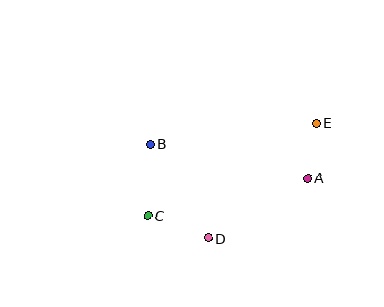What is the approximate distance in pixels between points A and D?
The distance between A and D is approximately 116 pixels.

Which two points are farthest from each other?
Points C and E are farthest from each other.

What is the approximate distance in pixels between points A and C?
The distance between A and C is approximately 164 pixels.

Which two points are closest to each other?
Points A and E are closest to each other.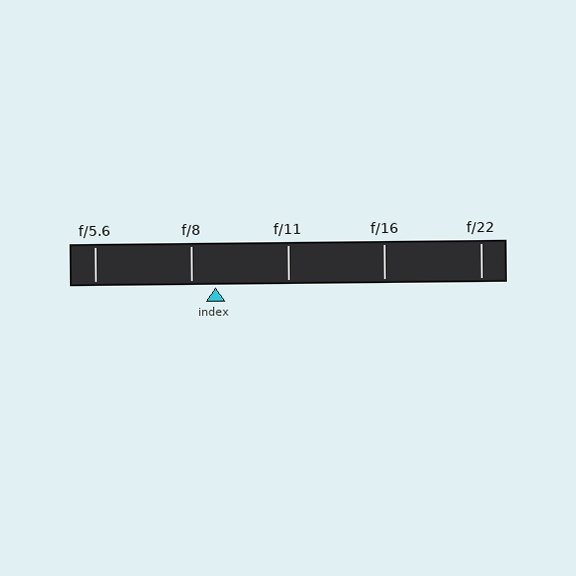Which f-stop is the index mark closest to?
The index mark is closest to f/8.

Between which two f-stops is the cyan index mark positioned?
The index mark is between f/8 and f/11.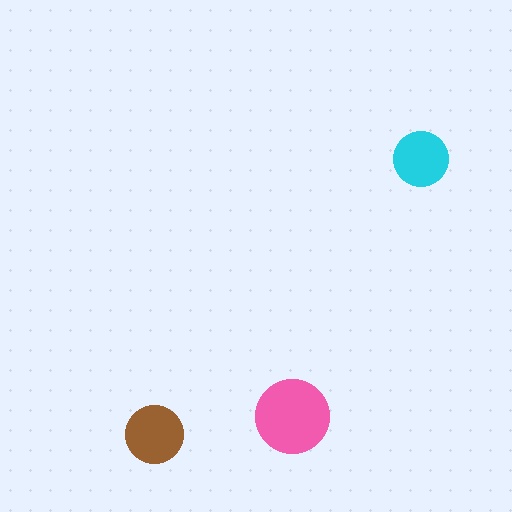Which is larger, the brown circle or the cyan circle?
The brown one.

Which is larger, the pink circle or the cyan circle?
The pink one.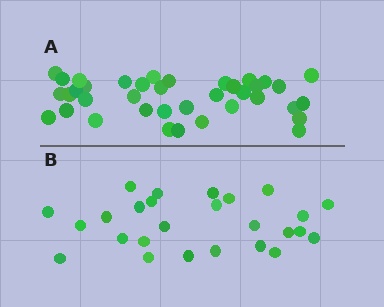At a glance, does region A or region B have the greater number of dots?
Region A (the top region) has more dots.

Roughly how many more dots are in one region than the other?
Region A has roughly 12 or so more dots than region B.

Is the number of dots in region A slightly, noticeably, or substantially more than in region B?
Region A has substantially more. The ratio is roughly 1.5 to 1.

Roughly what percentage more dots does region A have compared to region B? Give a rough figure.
About 45% more.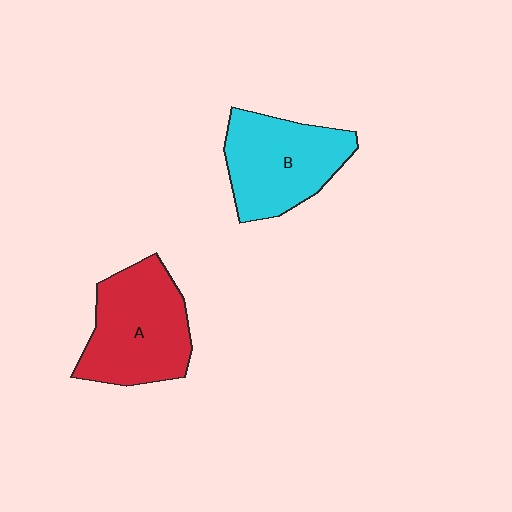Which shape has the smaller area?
Shape B (cyan).